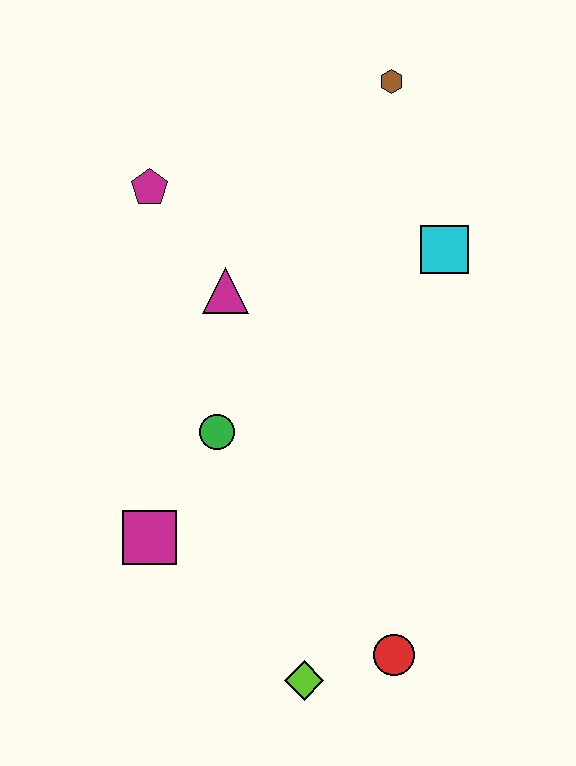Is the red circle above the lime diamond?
Yes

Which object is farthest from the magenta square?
The brown hexagon is farthest from the magenta square.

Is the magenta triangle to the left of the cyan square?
Yes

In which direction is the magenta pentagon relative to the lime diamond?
The magenta pentagon is above the lime diamond.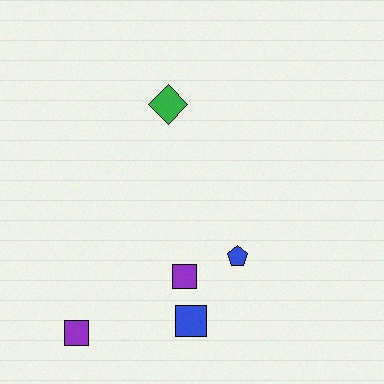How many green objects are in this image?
There is 1 green object.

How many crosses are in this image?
There are no crosses.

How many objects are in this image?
There are 5 objects.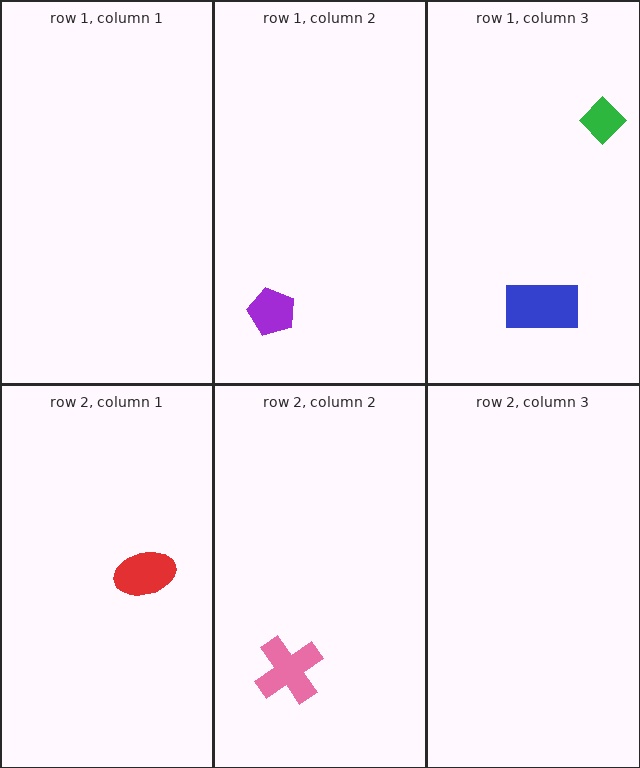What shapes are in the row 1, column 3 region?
The green diamond, the blue rectangle.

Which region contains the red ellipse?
The row 2, column 1 region.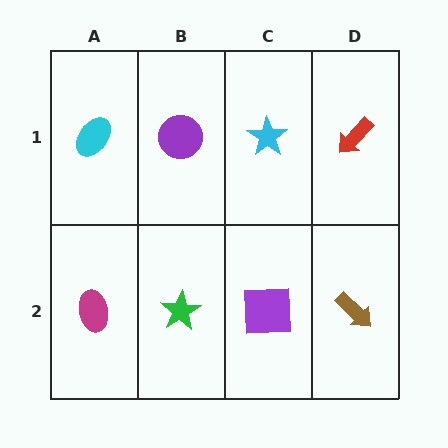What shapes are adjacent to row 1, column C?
A purple square (row 2, column C), a purple circle (row 1, column B), a red arrow (row 1, column D).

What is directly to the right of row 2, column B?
A purple square.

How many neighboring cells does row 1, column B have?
3.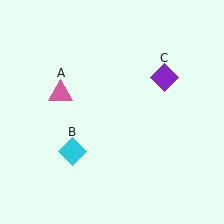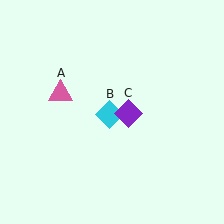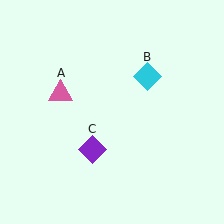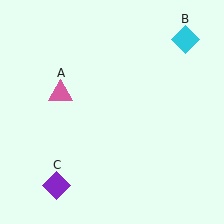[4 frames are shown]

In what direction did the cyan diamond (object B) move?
The cyan diamond (object B) moved up and to the right.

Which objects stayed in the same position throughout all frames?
Pink triangle (object A) remained stationary.